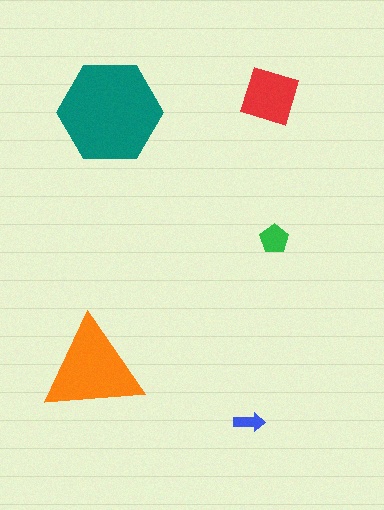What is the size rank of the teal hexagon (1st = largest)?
1st.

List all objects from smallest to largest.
The blue arrow, the green pentagon, the red diamond, the orange triangle, the teal hexagon.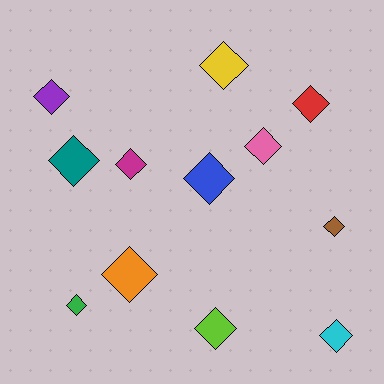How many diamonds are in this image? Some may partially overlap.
There are 12 diamonds.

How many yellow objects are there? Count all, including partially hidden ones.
There is 1 yellow object.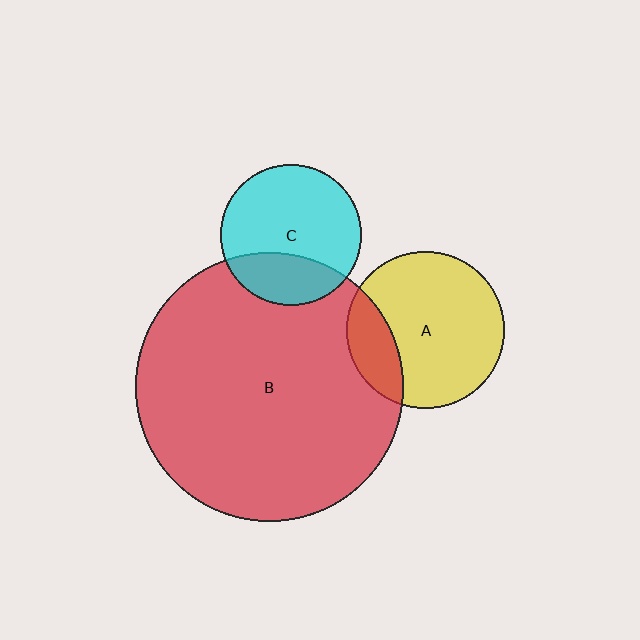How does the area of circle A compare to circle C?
Approximately 1.3 times.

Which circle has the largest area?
Circle B (red).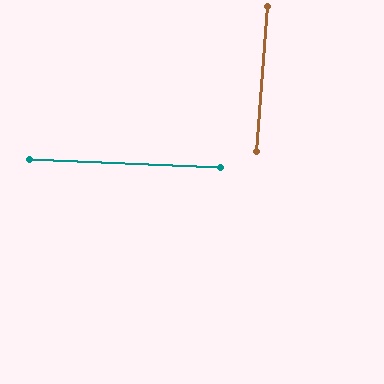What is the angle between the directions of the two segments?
Approximately 88 degrees.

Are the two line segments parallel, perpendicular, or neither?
Perpendicular — they meet at approximately 88°.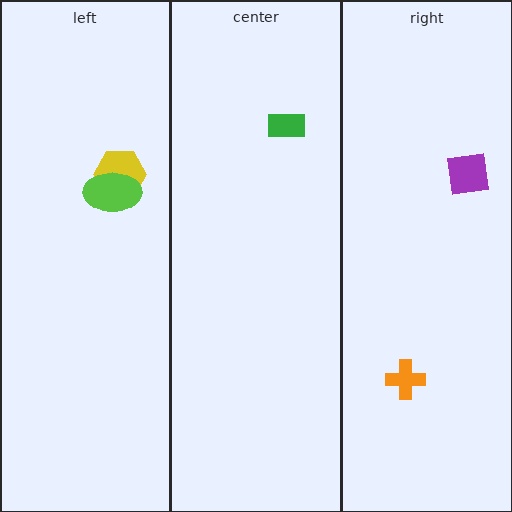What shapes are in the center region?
The green rectangle.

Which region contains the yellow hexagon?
The left region.